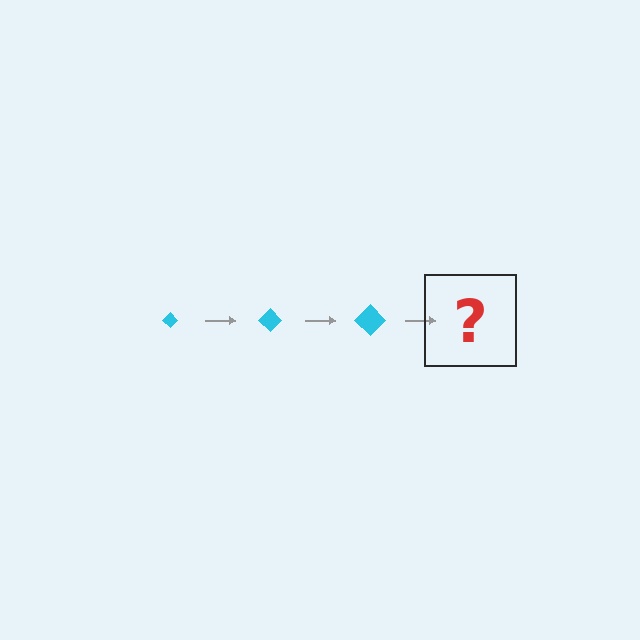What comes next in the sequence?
The next element should be a cyan diamond, larger than the previous one.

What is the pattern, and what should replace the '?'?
The pattern is that the diamond gets progressively larger each step. The '?' should be a cyan diamond, larger than the previous one.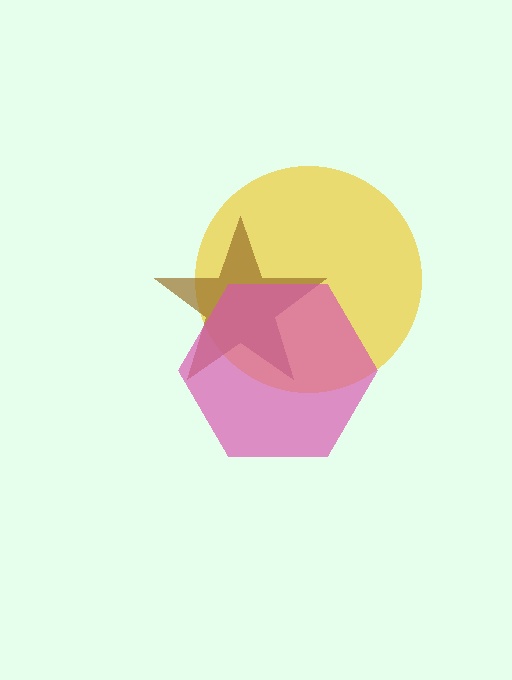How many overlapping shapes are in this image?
There are 3 overlapping shapes in the image.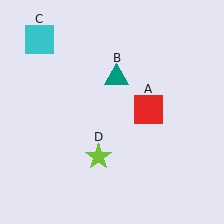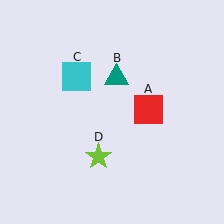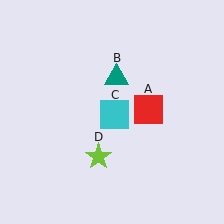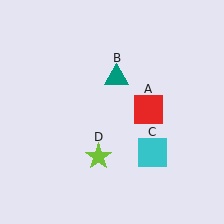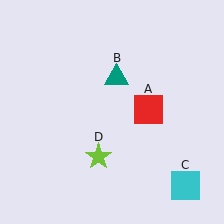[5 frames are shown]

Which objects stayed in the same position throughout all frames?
Red square (object A) and teal triangle (object B) and lime star (object D) remained stationary.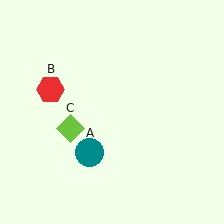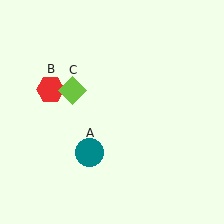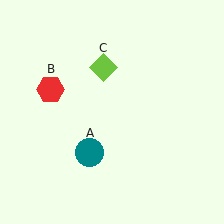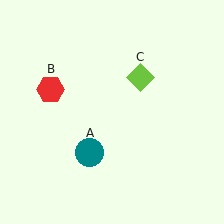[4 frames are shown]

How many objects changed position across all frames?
1 object changed position: lime diamond (object C).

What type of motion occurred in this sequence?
The lime diamond (object C) rotated clockwise around the center of the scene.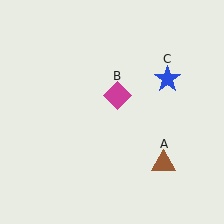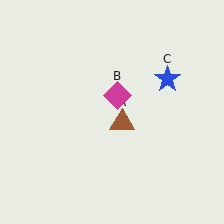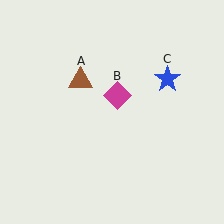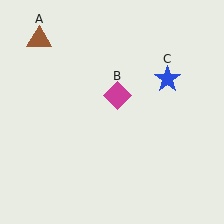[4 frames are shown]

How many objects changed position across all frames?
1 object changed position: brown triangle (object A).